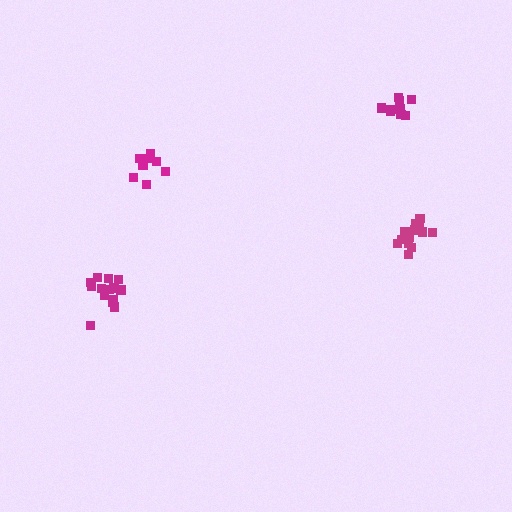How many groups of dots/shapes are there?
There are 4 groups.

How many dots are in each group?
Group 1: 9 dots, Group 2: 14 dots, Group 3: 14 dots, Group 4: 8 dots (45 total).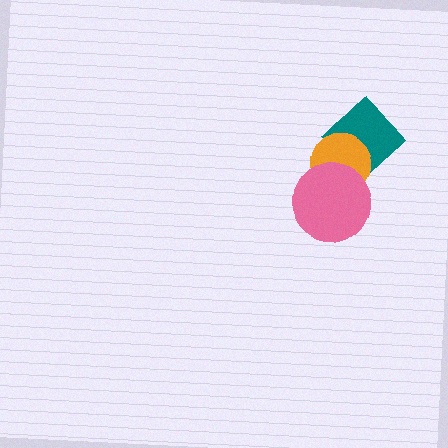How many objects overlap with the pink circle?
2 objects overlap with the pink circle.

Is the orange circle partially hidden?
Yes, it is partially covered by another shape.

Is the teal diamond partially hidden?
Yes, it is partially covered by another shape.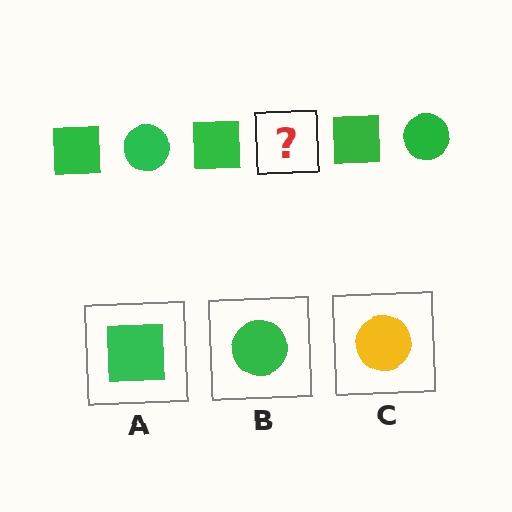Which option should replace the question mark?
Option B.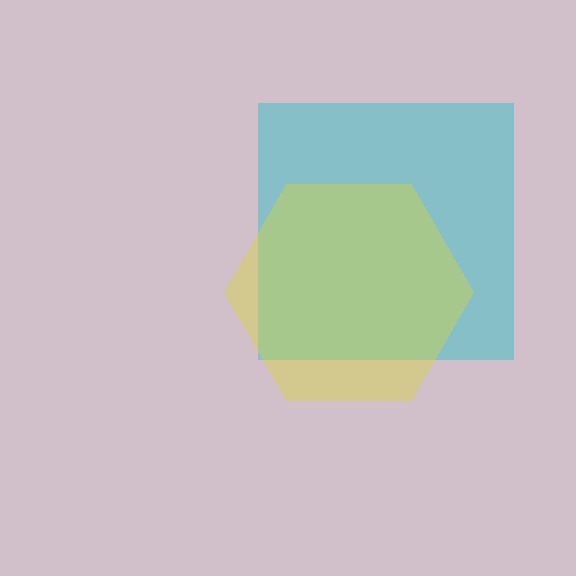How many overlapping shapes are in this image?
There are 2 overlapping shapes in the image.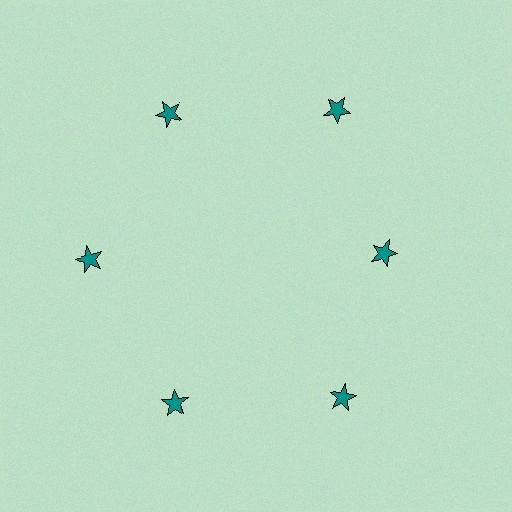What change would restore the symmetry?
The symmetry would be restored by moving it outward, back onto the ring so that all 6 stars sit at equal angles and equal distance from the center.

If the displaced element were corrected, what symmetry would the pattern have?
It would have 6-fold rotational symmetry — the pattern would map onto itself every 60 degrees.